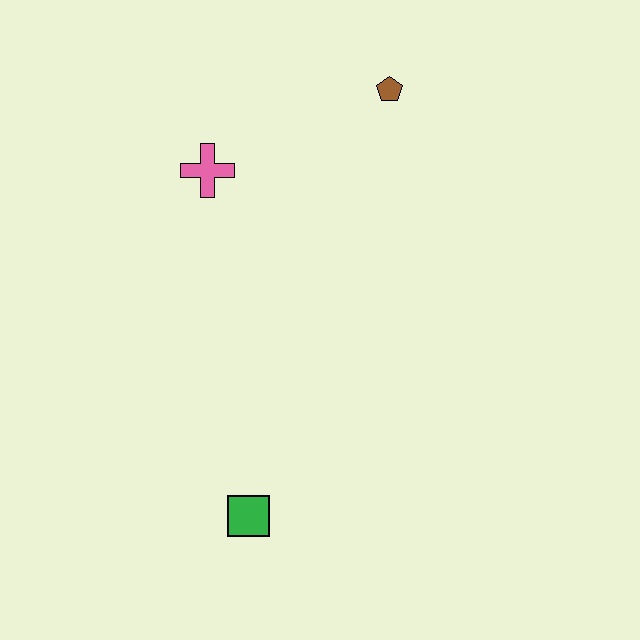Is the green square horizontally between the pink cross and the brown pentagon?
Yes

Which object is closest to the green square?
The pink cross is closest to the green square.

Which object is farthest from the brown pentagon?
The green square is farthest from the brown pentagon.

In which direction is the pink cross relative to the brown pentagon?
The pink cross is to the left of the brown pentagon.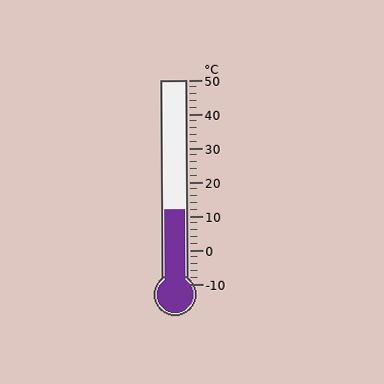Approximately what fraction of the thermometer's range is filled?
The thermometer is filled to approximately 35% of its range.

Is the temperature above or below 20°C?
The temperature is below 20°C.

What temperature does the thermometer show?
The thermometer shows approximately 12°C.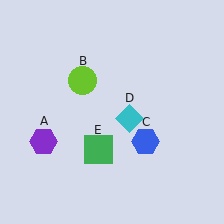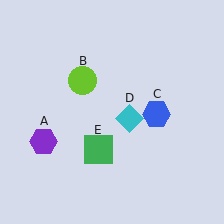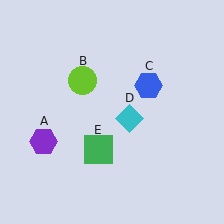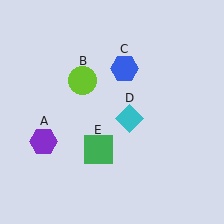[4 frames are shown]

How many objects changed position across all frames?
1 object changed position: blue hexagon (object C).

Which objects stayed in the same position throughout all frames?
Purple hexagon (object A) and lime circle (object B) and cyan diamond (object D) and green square (object E) remained stationary.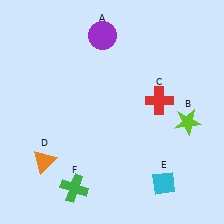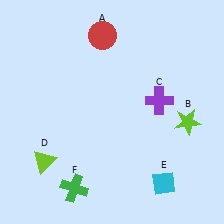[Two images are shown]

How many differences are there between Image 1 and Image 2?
There are 3 differences between the two images.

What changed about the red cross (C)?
In Image 1, C is red. In Image 2, it changed to purple.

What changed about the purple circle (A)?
In Image 1, A is purple. In Image 2, it changed to red.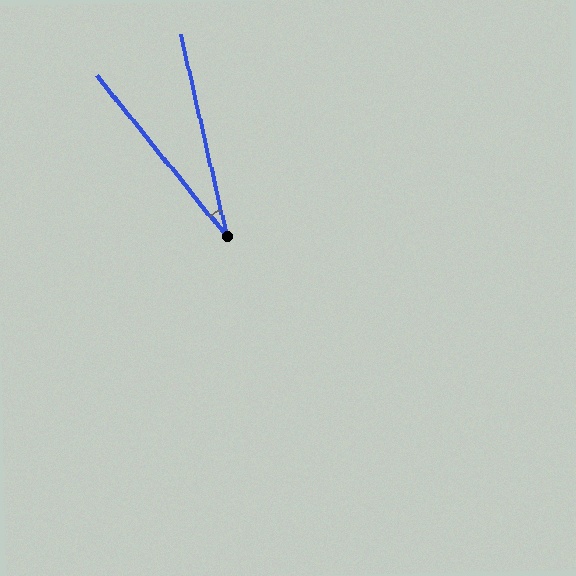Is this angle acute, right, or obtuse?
It is acute.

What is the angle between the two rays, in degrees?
Approximately 26 degrees.